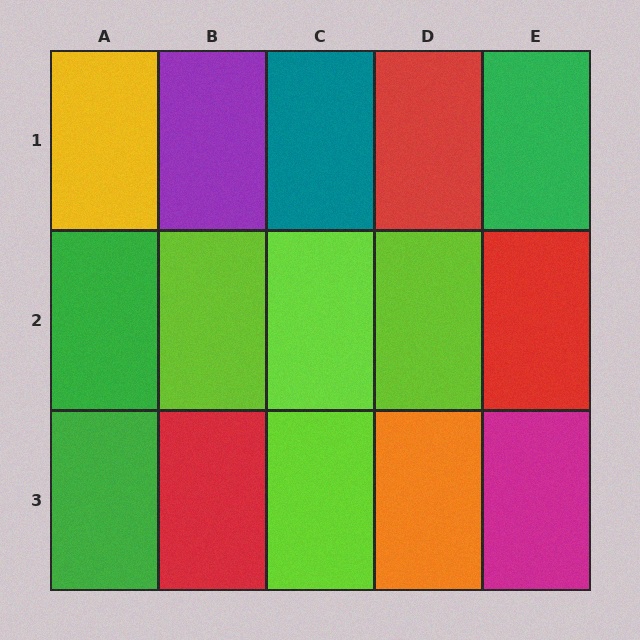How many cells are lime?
4 cells are lime.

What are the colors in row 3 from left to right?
Green, red, lime, orange, magenta.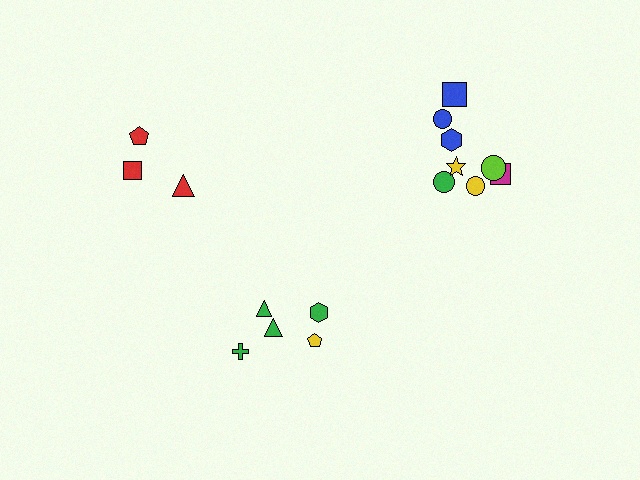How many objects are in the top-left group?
There are 3 objects.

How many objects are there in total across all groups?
There are 16 objects.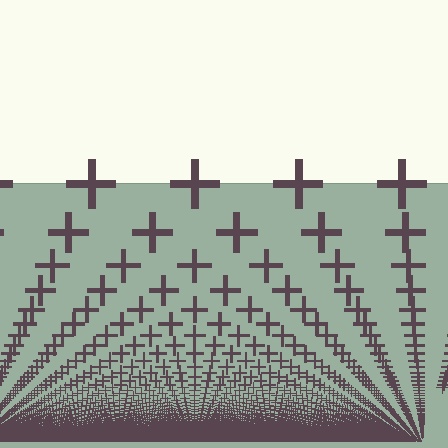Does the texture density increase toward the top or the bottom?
Density increases toward the bottom.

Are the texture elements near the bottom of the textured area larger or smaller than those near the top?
Smaller. The gradient is inverted — elements near the bottom are smaller and denser.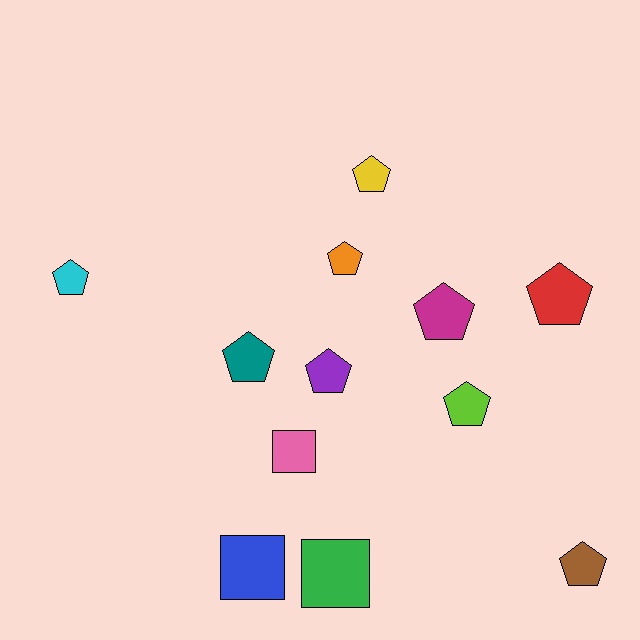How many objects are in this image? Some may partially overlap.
There are 12 objects.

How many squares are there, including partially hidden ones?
There are 3 squares.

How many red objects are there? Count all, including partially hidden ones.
There is 1 red object.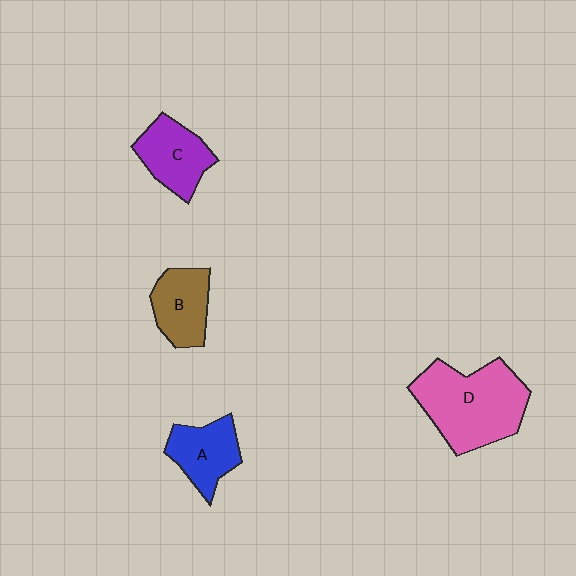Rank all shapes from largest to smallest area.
From largest to smallest: D (pink), C (purple), A (blue), B (brown).